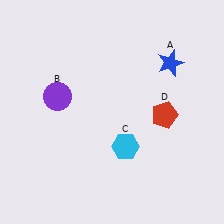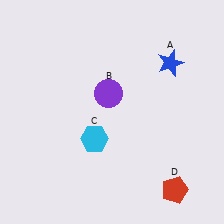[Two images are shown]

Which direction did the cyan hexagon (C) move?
The cyan hexagon (C) moved left.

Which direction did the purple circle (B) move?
The purple circle (B) moved right.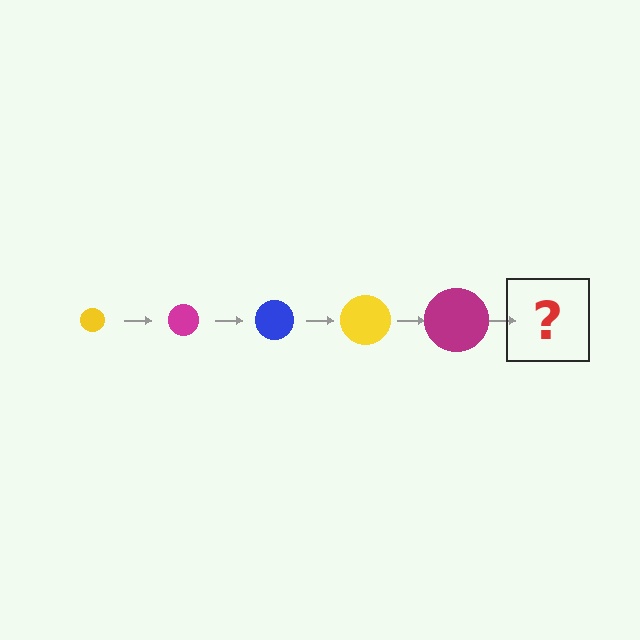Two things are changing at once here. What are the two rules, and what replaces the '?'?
The two rules are that the circle grows larger each step and the color cycles through yellow, magenta, and blue. The '?' should be a blue circle, larger than the previous one.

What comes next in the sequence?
The next element should be a blue circle, larger than the previous one.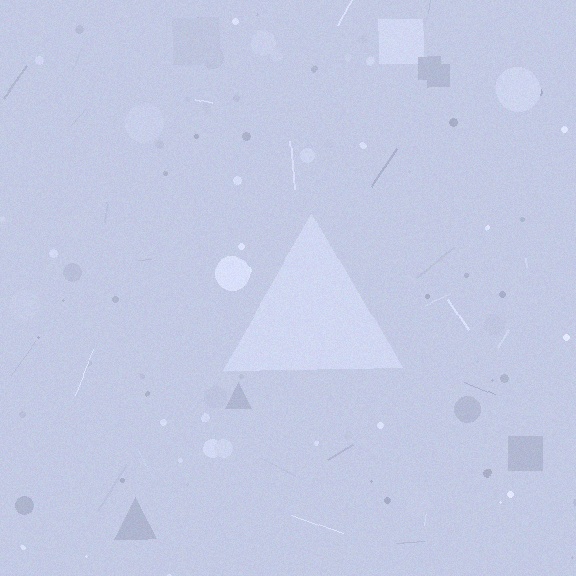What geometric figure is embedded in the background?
A triangle is embedded in the background.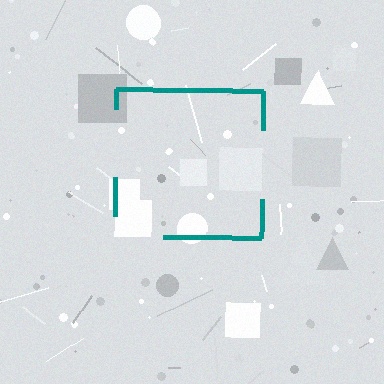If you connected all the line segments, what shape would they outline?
They would outline a square.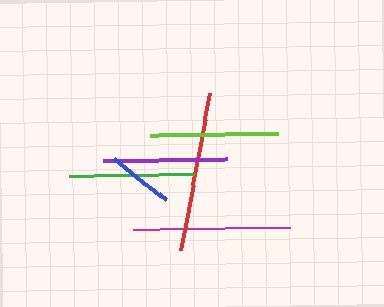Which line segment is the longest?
The red line is the longest at approximately 160 pixels.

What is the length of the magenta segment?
The magenta segment is approximately 157 pixels long.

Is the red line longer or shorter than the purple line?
The red line is longer than the purple line.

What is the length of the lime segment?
The lime segment is approximately 128 pixels long.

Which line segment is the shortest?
The blue line is the shortest at approximately 66 pixels.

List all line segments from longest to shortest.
From longest to shortest: red, magenta, lime, green, purple, blue.